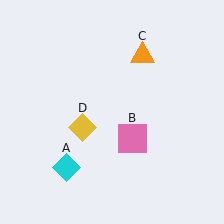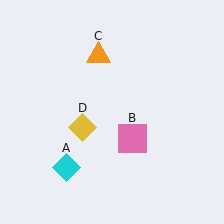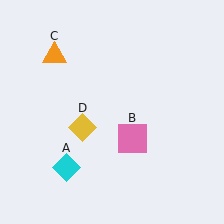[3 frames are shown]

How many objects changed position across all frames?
1 object changed position: orange triangle (object C).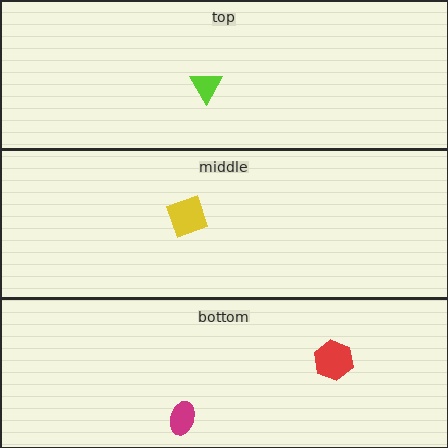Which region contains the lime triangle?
The top region.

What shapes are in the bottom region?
The magenta ellipse, the red hexagon.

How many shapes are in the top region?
1.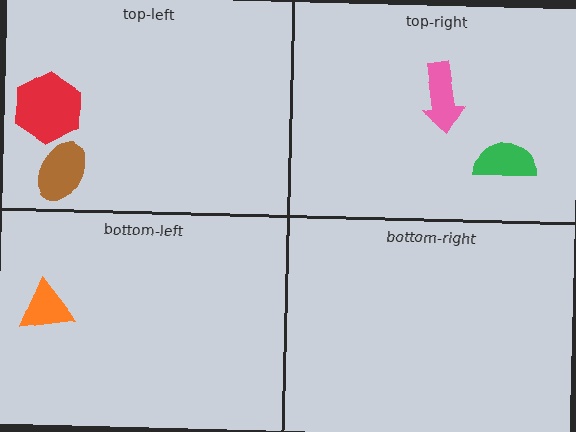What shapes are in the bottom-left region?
The orange triangle.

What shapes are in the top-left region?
The red hexagon, the brown ellipse.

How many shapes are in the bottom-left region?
1.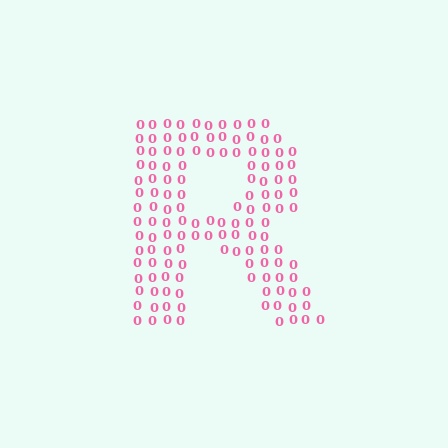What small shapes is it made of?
It is made of small digit 0's.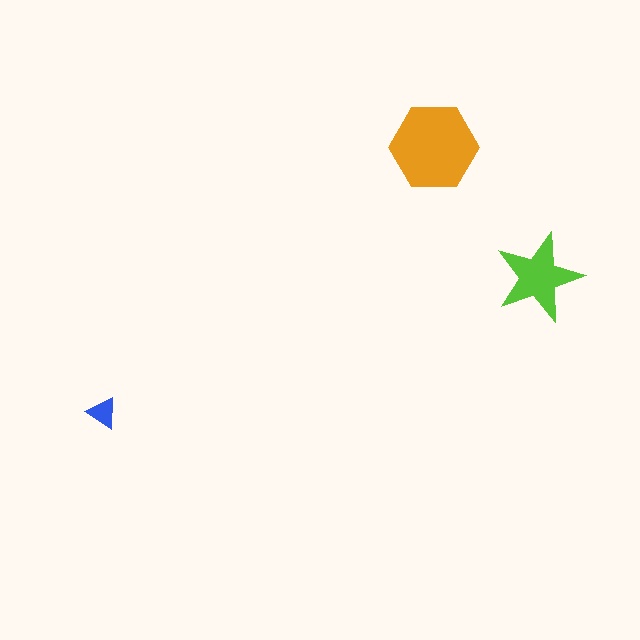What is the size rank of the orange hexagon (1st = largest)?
1st.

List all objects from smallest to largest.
The blue triangle, the lime star, the orange hexagon.